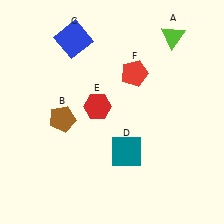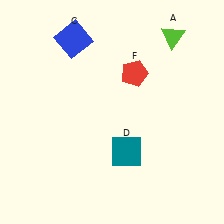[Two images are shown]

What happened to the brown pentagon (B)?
The brown pentagon (B) was removed in Image 2. It was in the bottom-left area of Image 1.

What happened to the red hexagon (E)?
The red hexagon (E) was removed in Image 2. It was in the top-left area of Image 1.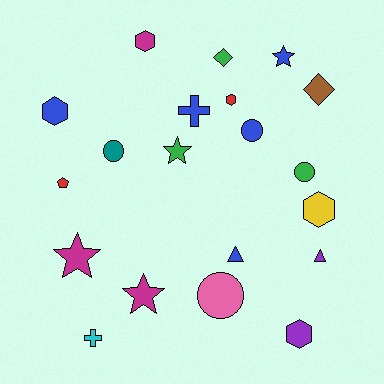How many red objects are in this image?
There are 2 red objects.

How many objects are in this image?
There are 20 objects.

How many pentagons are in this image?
There is 1 pentagon.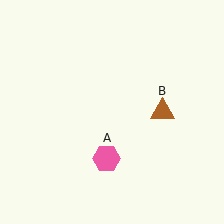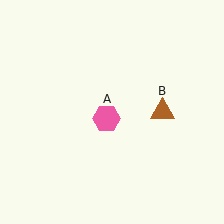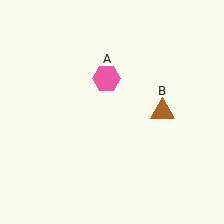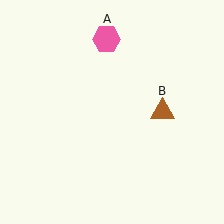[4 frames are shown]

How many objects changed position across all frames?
1 object changed position: pink hexagon (object A).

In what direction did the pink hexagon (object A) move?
The pink hexagon (object A) moved up.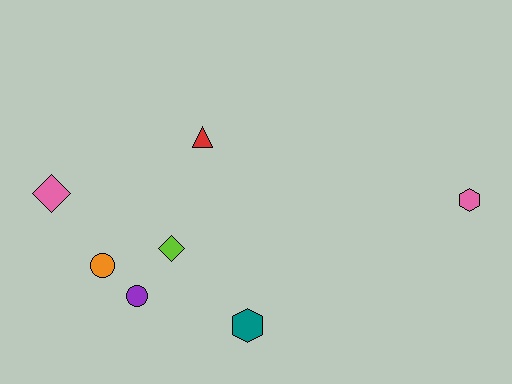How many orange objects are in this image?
There is 1 orange object.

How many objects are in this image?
There are 7 objects.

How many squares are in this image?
There are no squares.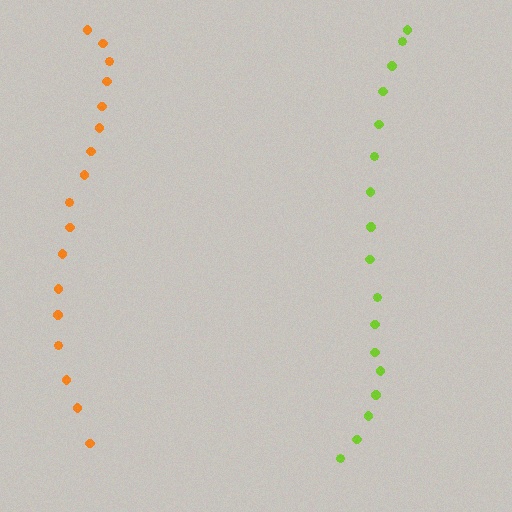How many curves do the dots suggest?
There are 2 distinct paths.